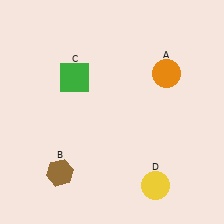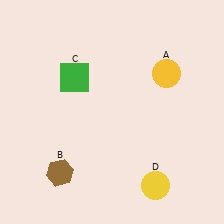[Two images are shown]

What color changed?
The circle (A) changed from orange in Image 1 to yellow in Image 2.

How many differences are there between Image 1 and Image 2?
There is 1 difference between the two images.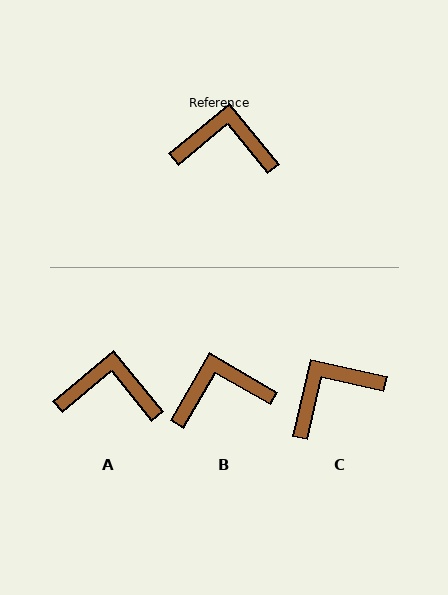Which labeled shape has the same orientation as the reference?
A.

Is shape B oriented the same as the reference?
No, it is off by about 20 degrees.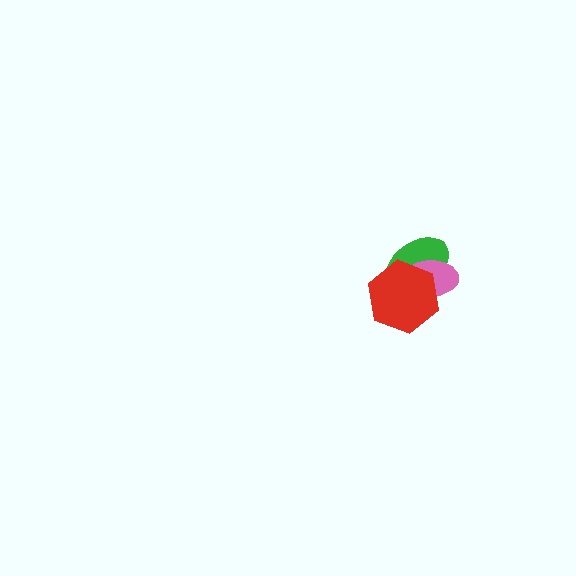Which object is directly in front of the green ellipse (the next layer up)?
The pink ellipse is directly in front of the green ellipse.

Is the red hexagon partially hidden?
No, no other shape covers it.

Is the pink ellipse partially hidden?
Yes, it is partially covered by another shape.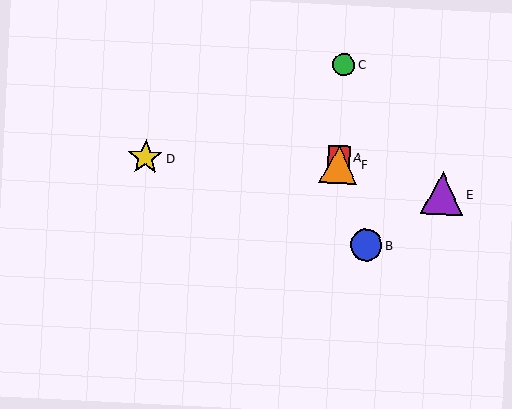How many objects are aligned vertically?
3 objects (A, C, F) are aligned vertically.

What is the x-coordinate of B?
Object B is at x≈366.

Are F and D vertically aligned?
No, F is at x≈339 and D is at x≈145.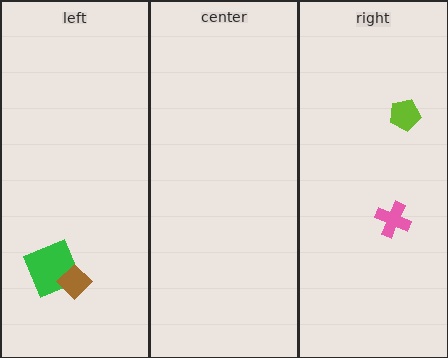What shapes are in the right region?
The pink cross, the lime pentagon.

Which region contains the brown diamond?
The left region.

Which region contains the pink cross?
The right region.